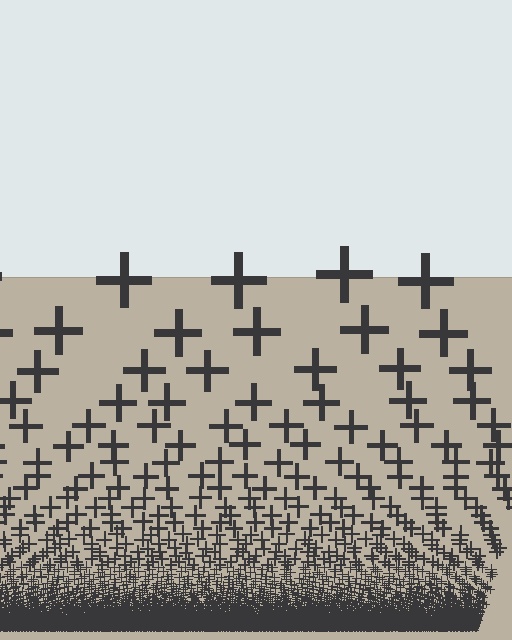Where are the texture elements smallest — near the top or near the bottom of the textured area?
Near the bottom.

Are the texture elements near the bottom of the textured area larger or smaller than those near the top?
Smaller. The gradient is inverted — elements near the bottom are smaller and denser.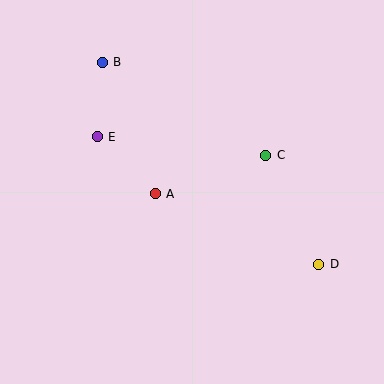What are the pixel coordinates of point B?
Point B is at (102, 62).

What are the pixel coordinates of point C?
Point C is at (266, 155).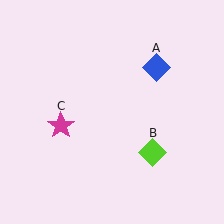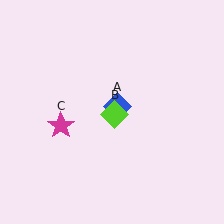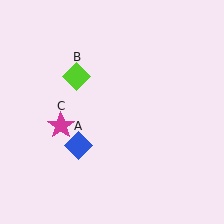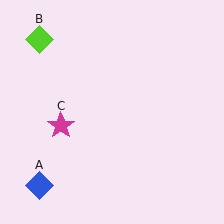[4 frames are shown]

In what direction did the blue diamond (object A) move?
The blue diamond (object A) moved down and to the left.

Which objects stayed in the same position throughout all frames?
Magenta star (object C) remained stationary.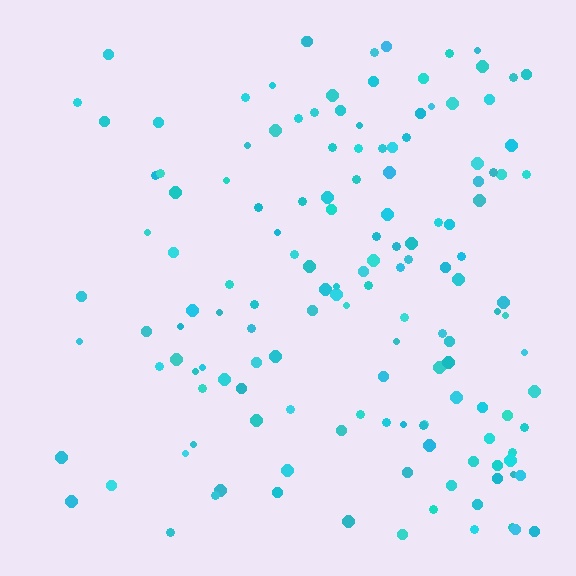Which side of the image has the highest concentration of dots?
The right.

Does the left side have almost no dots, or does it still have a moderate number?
Still a moderate number, just noticeably fewer than the right.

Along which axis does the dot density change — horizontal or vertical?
Horizontal.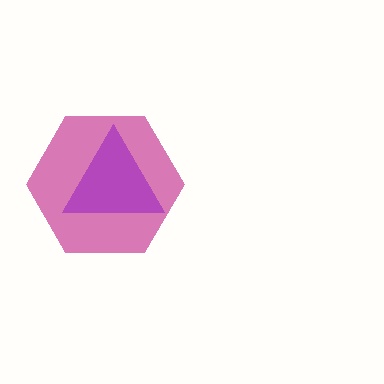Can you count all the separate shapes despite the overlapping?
Yes, there are 2 separate shapes.